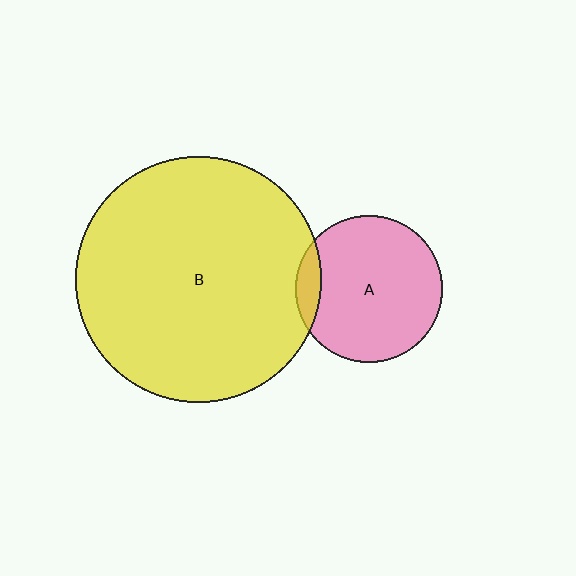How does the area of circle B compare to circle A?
Approximately 2.8 times.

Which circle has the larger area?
Circle B (yellow).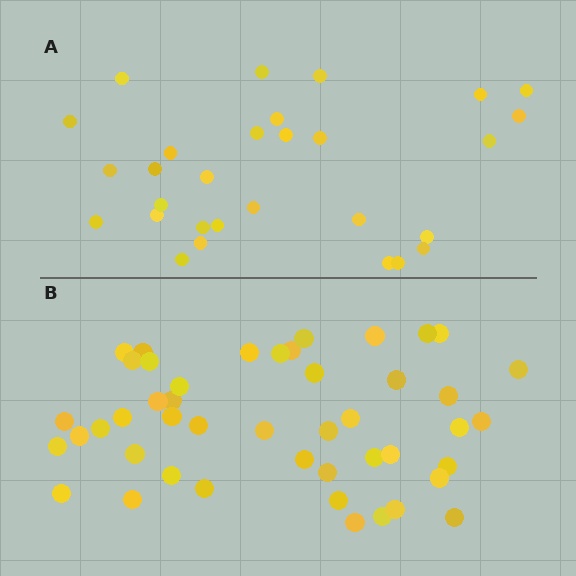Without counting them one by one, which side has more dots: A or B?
Region B (the bottom region) has more dots.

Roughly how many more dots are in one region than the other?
Region B has approximately 15 more dots than region A.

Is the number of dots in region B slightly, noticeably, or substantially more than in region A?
Region B has substantially more. The ratio is roughly 1.6 to 1.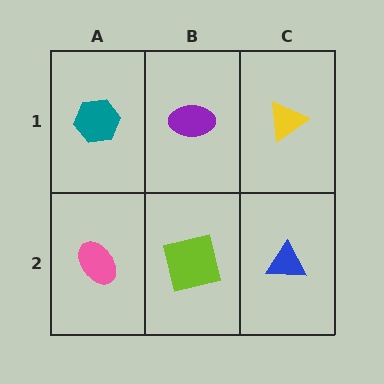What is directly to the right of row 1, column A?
A purple ellipse.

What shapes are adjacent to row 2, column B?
A purple ellipse (row 1, column B), a pink ellipse (row 2, column A), a blue triangle (row 2, column C).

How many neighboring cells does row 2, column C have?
2.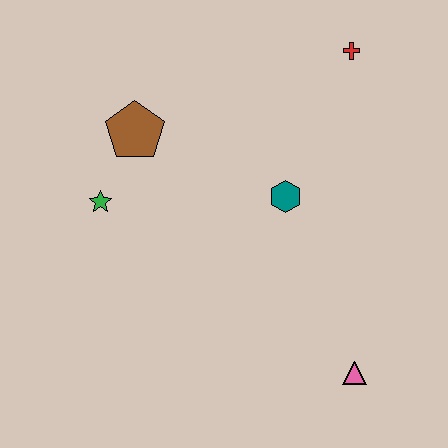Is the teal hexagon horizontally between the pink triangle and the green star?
Yes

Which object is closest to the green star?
The brown pentagon is closest to the green star.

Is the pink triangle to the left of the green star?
No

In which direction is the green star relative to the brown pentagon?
The green star is below the brown pentagon.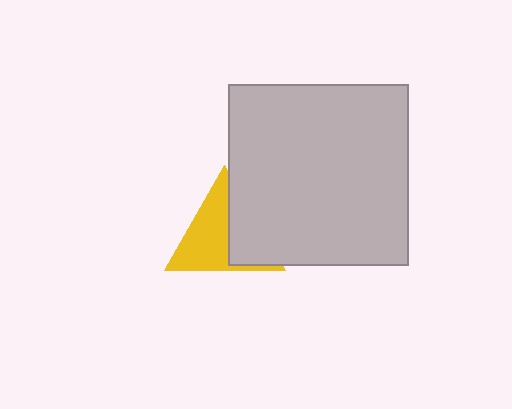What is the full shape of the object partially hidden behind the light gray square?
The partially hidden object is a yellow triangle.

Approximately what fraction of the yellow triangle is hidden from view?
Roughly 40% of the yellow triangle is hidden behind the light gray square.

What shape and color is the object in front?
The object in front is a light gray square.